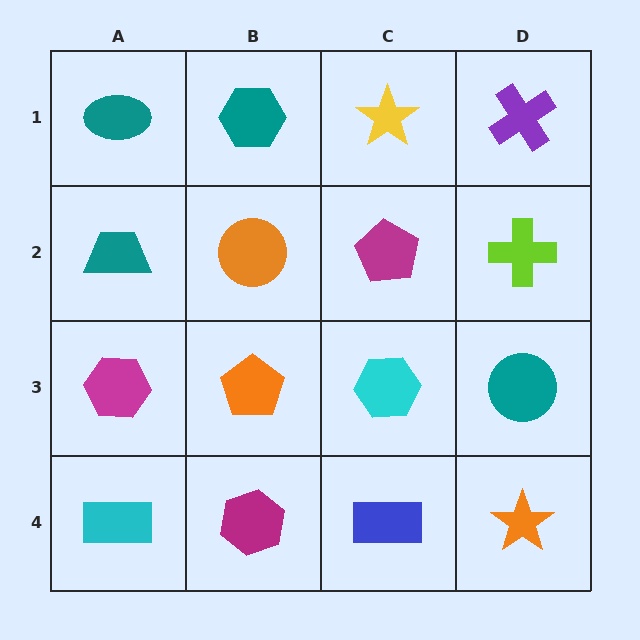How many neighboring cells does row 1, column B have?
3.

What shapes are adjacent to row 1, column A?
A teal trapezoid (row 2, column A), a teal hexagon (row 1, column B).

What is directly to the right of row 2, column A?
An orange circle.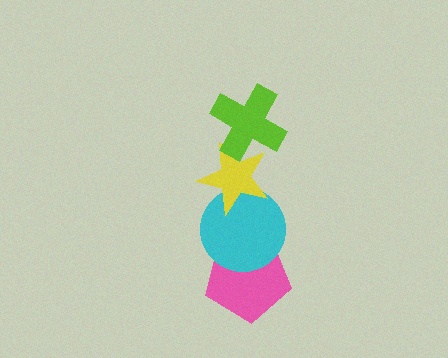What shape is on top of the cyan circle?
The yellow star is on top of the cyan circle.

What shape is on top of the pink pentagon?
The cyan circle is on top of the pink pentagon.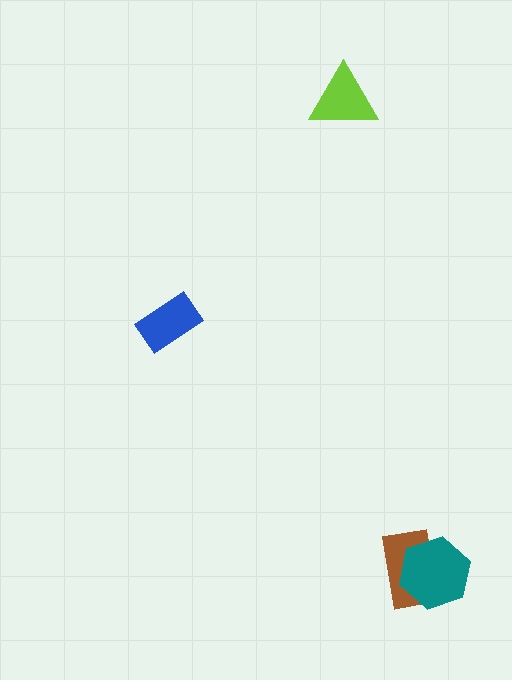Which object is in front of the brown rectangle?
The teal hexagon is in front of the brown rectangle.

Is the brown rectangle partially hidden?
Yes, it is partially covered by another shape.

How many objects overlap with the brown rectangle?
1 object overlaps with the brown rectangle.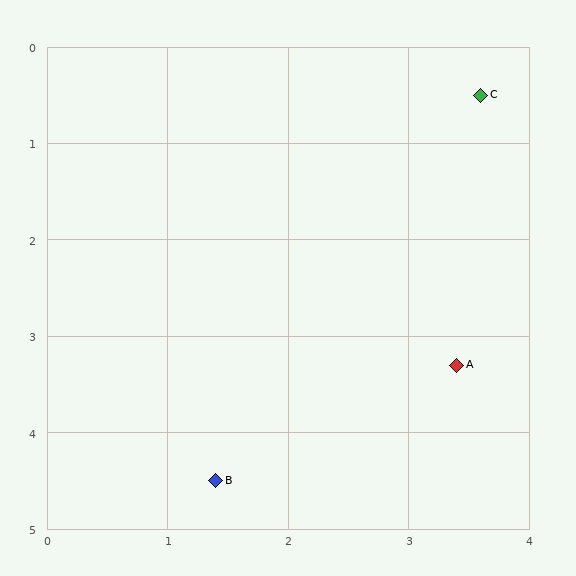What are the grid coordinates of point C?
Point C is at approximately (3.6, 0.5).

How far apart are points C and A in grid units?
Points C and A are about 2.8 grid units apart.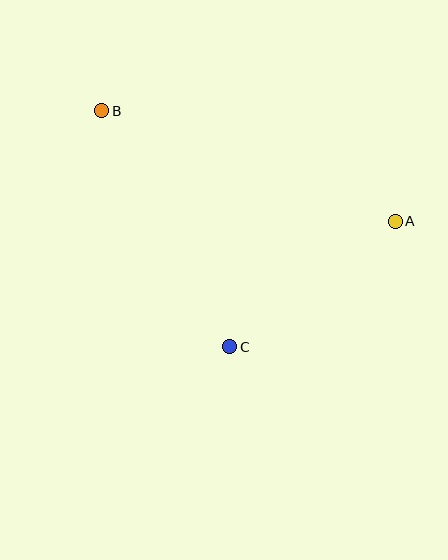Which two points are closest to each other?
Points A and C are closest to each other.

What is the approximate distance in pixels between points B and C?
The distance between B and C is approximately 269 pixels.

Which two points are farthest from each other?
Points A and B are farthest from each other.